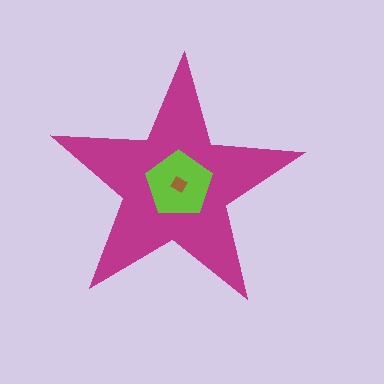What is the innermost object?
The brown diamond.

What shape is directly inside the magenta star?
The lime pentagon.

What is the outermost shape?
The magenta star.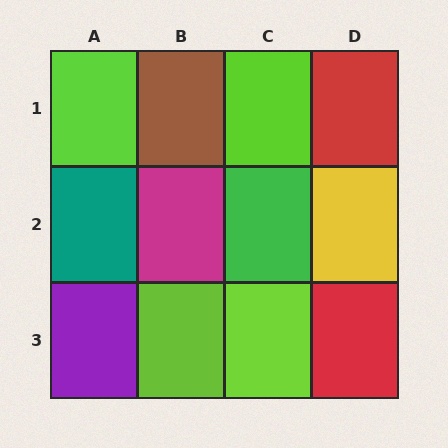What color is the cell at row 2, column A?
Teal.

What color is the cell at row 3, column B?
Lime.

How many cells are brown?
1 cell is brown.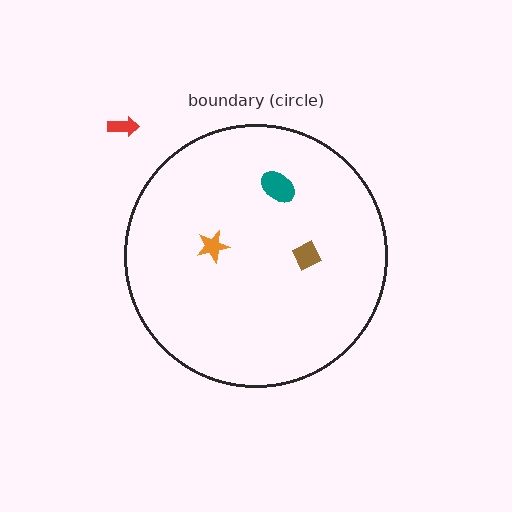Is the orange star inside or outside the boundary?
Inside.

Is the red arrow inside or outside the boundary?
Outside.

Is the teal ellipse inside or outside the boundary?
Inside.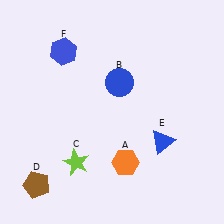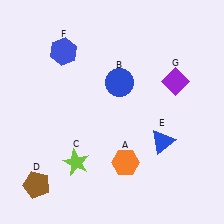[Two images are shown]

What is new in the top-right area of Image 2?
A purple diamond (G) was added in the top-right area of Image 2.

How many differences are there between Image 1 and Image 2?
There is 1 difference between the two images.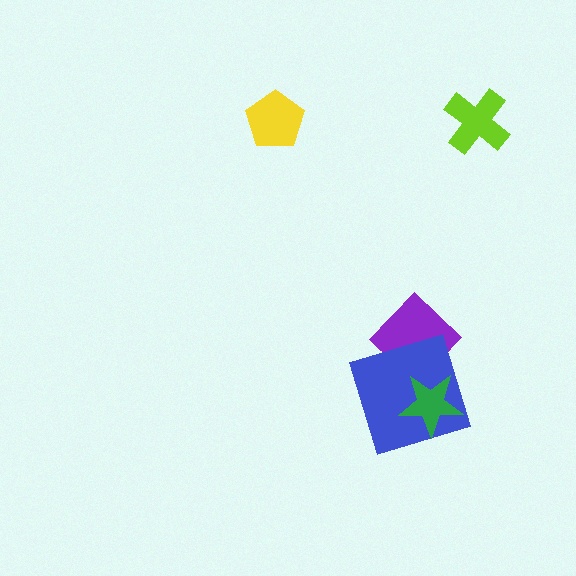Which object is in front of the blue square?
The green star is in front of the blue square.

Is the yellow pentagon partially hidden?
No, no other shape covers it.